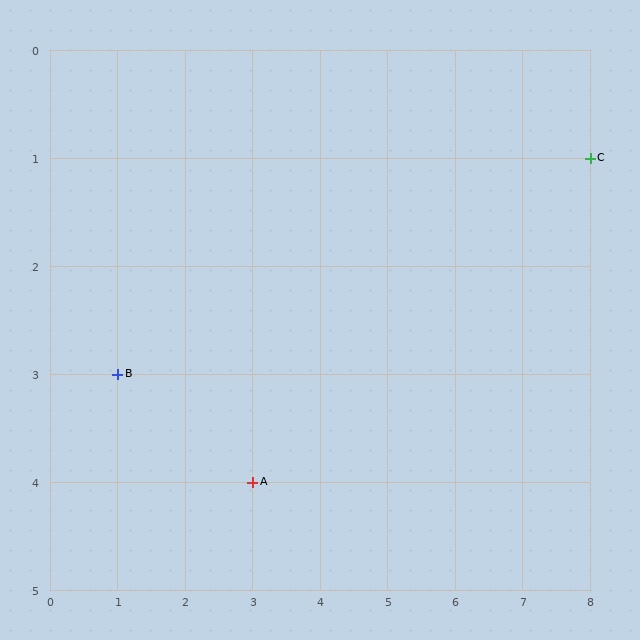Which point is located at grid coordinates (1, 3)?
Point B is at (1, 3).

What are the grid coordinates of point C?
Point C is at grid coordinates (8, 1).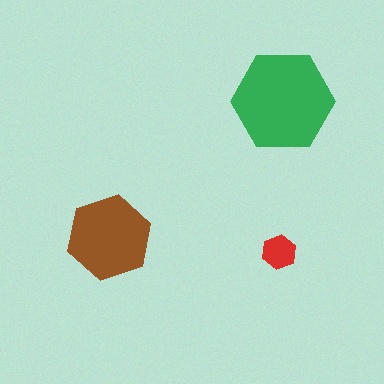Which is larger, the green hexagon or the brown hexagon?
The green one.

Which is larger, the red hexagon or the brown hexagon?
The brown one.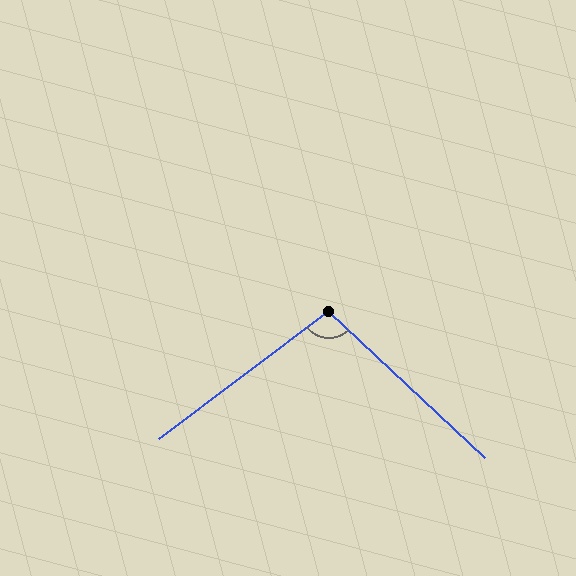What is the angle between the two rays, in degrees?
Approximately 100 degrees.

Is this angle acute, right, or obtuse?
It is obtuse.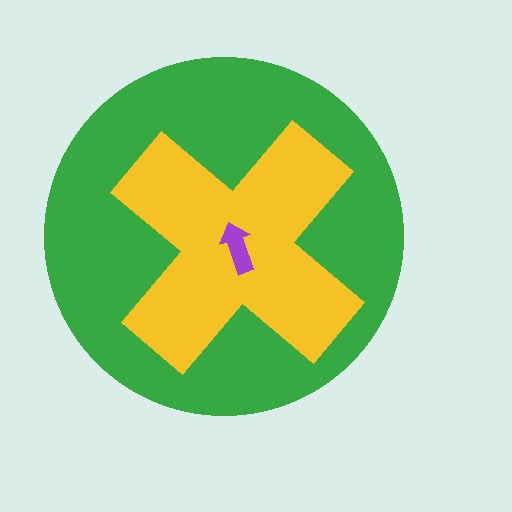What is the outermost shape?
The green circle.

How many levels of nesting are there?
3.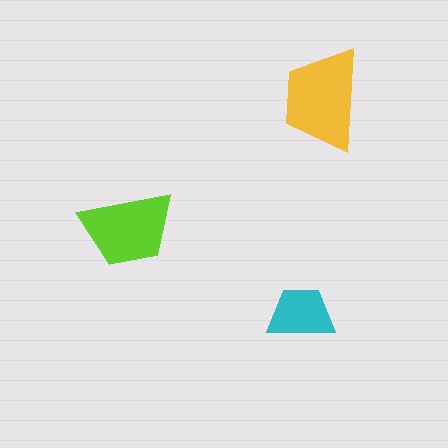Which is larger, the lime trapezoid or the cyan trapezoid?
The lime one.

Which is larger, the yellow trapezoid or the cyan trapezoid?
The yellow one.